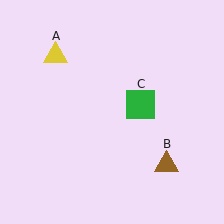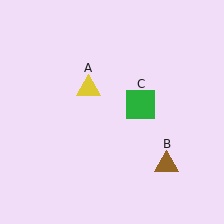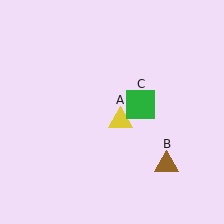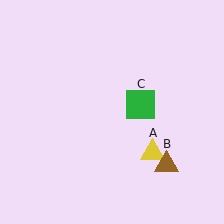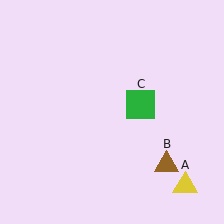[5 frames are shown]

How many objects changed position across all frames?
1 object changed position: yellow triangle (object A).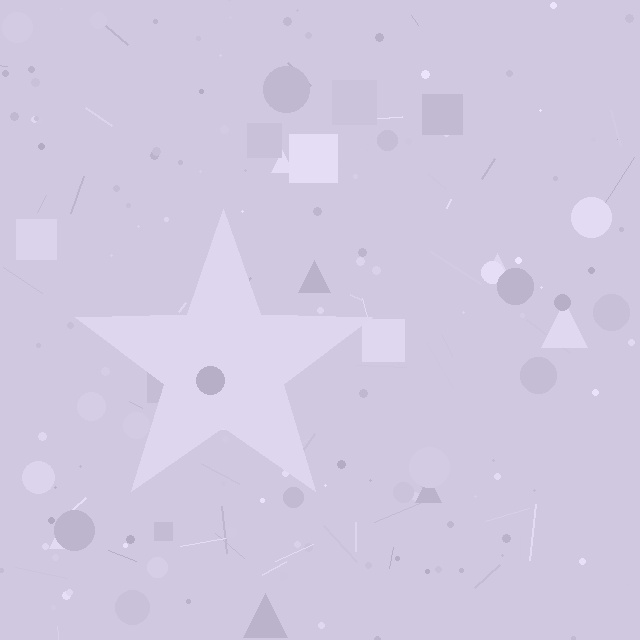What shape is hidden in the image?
A star is hidden in the image.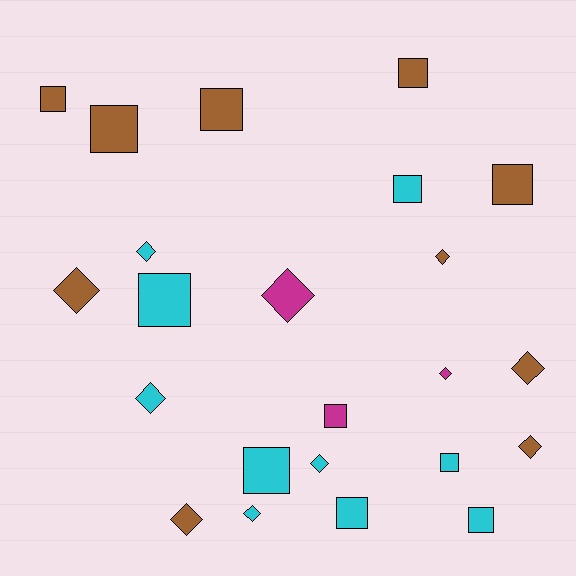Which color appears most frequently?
Brown, with 10 objects.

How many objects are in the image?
There are 23 objects.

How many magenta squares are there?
There is 1 magenta square.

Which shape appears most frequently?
Square, with 12 objects.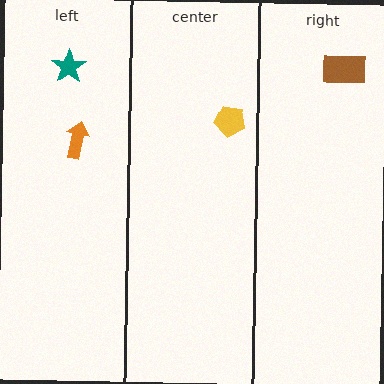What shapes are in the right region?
The brown rectangle.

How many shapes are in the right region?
1.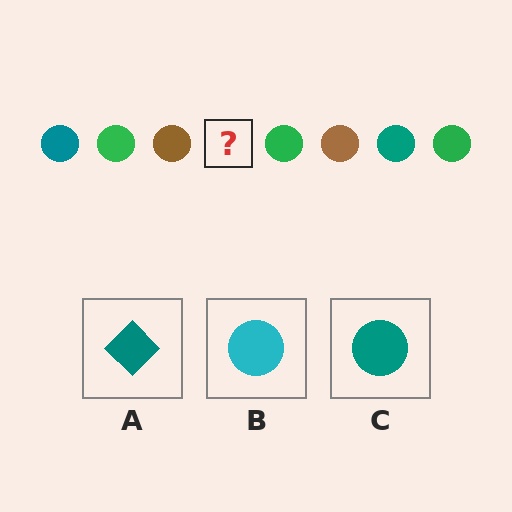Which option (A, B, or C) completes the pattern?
C.